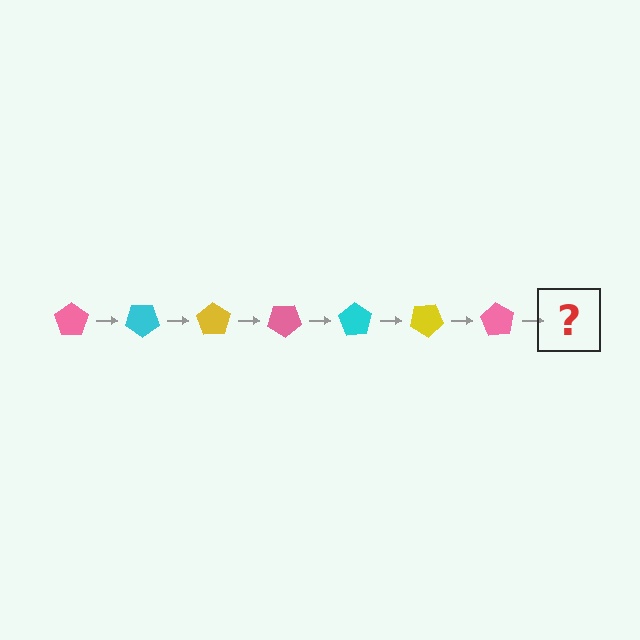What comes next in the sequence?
The next element should be a cyan pentagon, rotated 245 degrees from the start.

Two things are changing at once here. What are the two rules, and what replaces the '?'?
The two rules are that it rotates 35 degrees each step and the color cycles through pink, cyan, and yellow. The '?' should be a cyan pentagon, rotated 245 degrees from the start.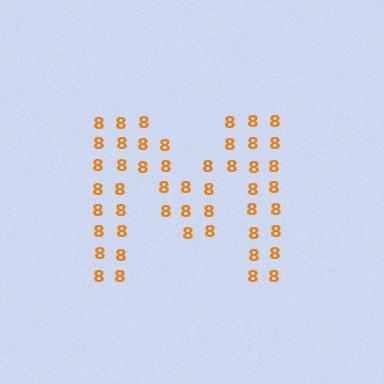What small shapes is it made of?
It is made of small digit 8's.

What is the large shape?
The large shape is the letter M.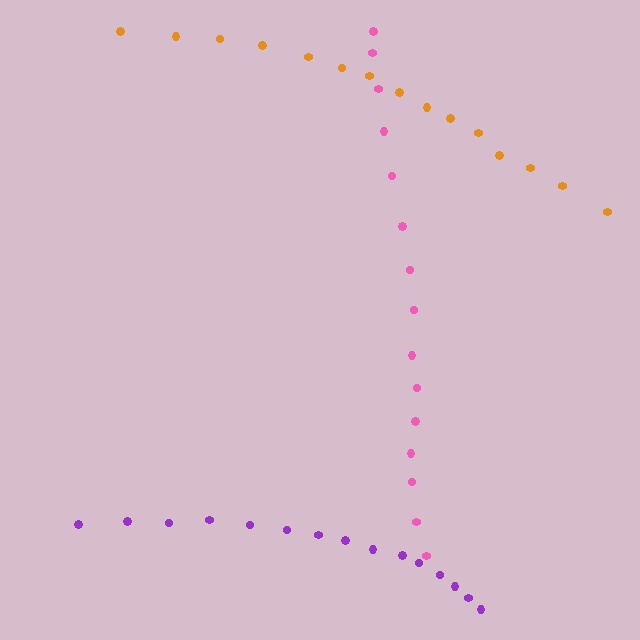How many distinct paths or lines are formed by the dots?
There are 3 distinct paths.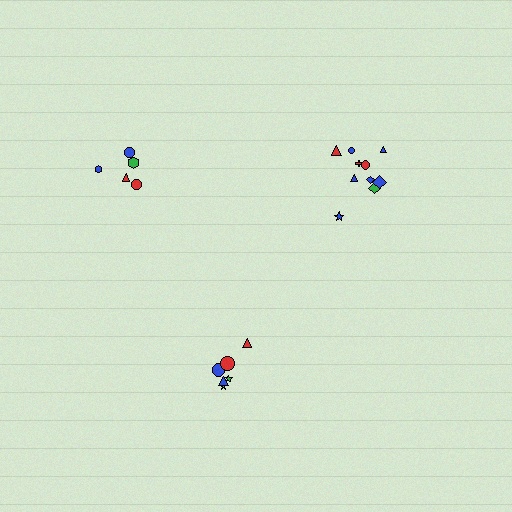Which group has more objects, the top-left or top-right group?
The top-right group.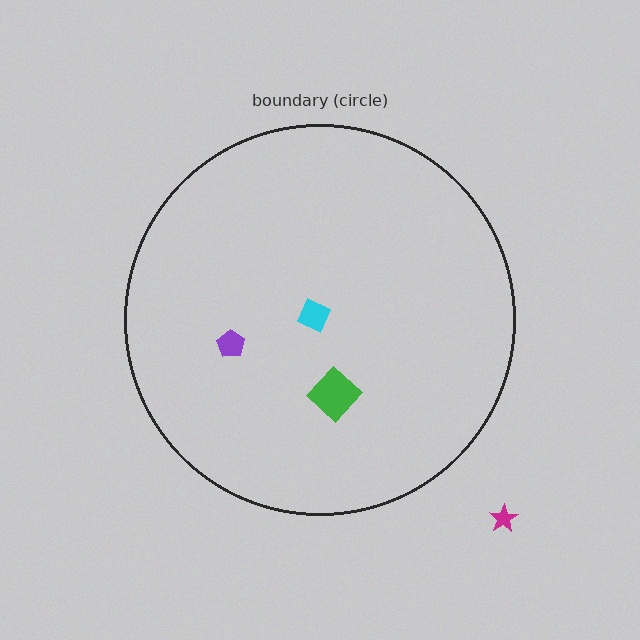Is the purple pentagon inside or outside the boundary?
Inside.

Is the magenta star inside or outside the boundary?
Outside.